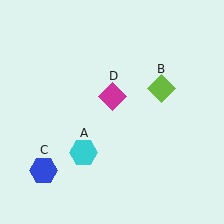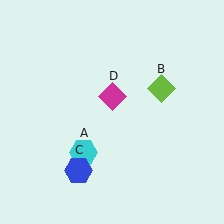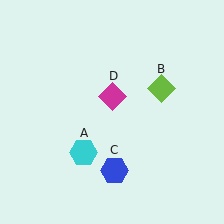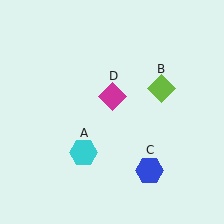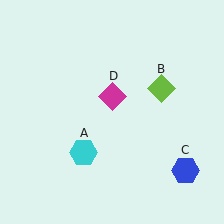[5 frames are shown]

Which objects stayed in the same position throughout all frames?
Cyan hexagon (object A) and lime diamond (object B) and magenta diamond (object D) remained stationary.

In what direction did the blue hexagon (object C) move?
The blue hexagon (object C) moved right.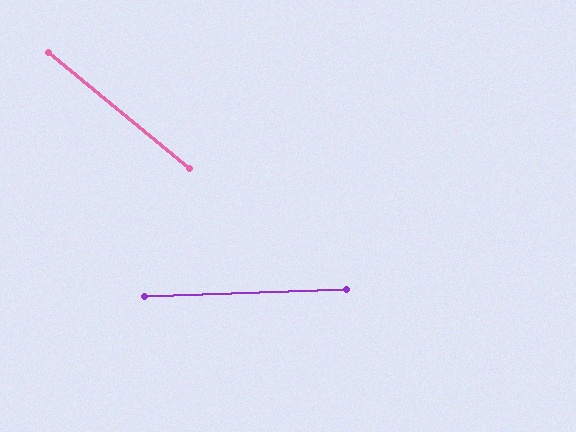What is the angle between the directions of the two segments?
Approximately 42 degrees.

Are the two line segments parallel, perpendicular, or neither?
Neither parallel nor perpendicular — they differ by about 42°.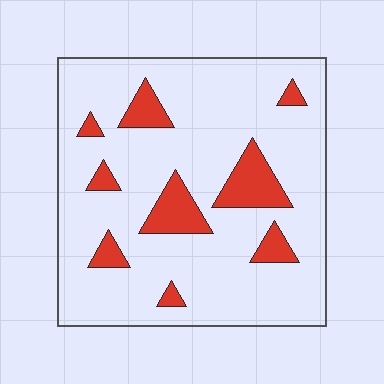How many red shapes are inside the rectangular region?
9.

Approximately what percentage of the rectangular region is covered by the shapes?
Approximately 15%.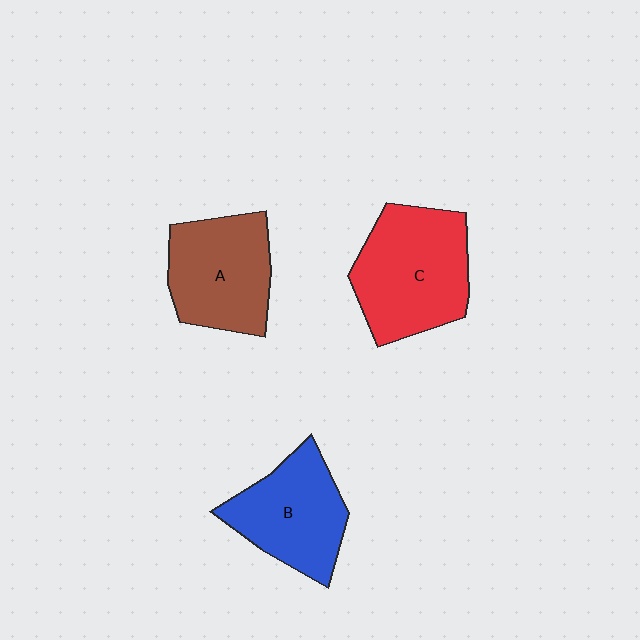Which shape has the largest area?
Shape C (red).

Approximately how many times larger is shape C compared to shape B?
Approximately 1.2 times.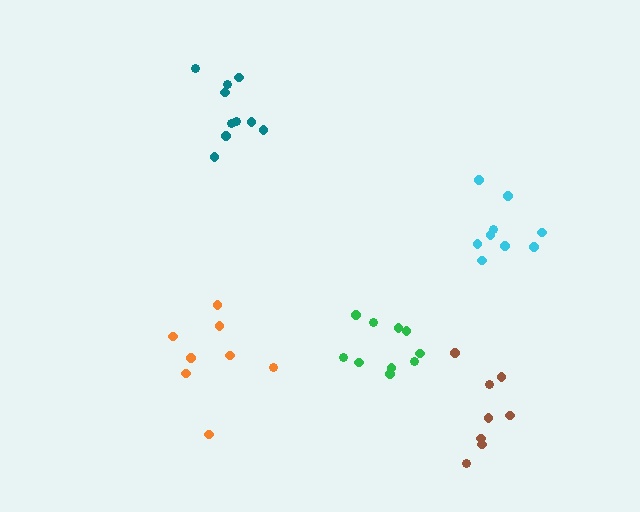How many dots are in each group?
Group 1: 10 dots, Group 2: 8 dots, Group 3: 8 dots, Group 4: 9 dots, Group 5: 10 dots (45 total).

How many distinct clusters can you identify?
There are 5 distinct clusters.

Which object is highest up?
The teal cluster is topmost.